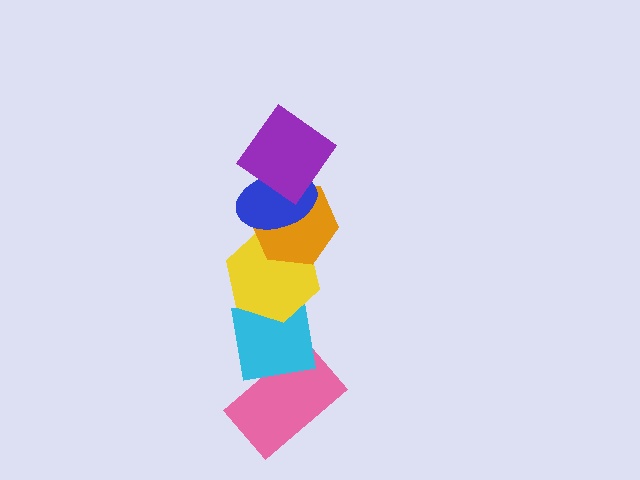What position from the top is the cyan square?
The cyan square is 5th from the top.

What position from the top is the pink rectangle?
The pink rectangle is 6th from the top.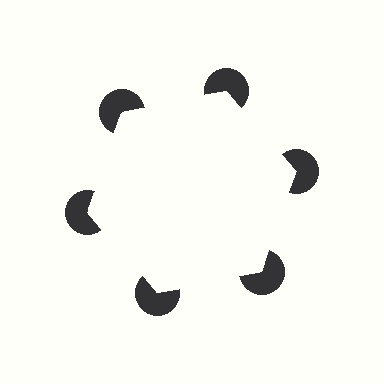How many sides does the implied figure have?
6 sides.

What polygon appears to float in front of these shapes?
An illusory hexagon — its edges are inferred from the aligned wedge cuts in the pac-man discs, not physically drawn.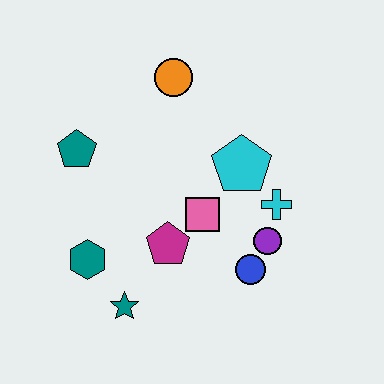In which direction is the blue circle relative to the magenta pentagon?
The blue circle is to the right of the magenta pentagon.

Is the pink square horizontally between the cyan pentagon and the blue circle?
No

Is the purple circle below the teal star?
No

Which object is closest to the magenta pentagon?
The pink square is closest to the magenta pentagon.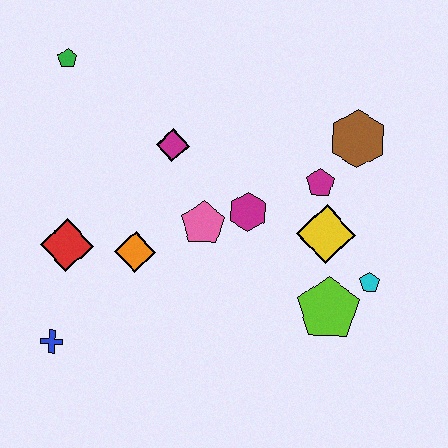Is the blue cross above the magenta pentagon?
No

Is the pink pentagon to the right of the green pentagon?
Yes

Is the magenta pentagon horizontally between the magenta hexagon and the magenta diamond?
No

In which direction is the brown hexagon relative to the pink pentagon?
The brown hexagon is to the right of the pink pentagon.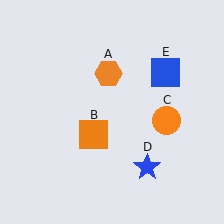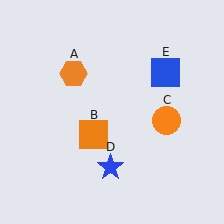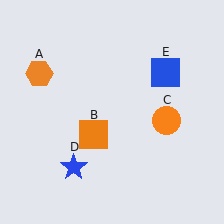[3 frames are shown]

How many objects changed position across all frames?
2 objects changed position: orange hexagon (object A), blue star (object D).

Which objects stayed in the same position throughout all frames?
Orange square (object B) and orange circle (object C) and blue square (object E) remained stationary.